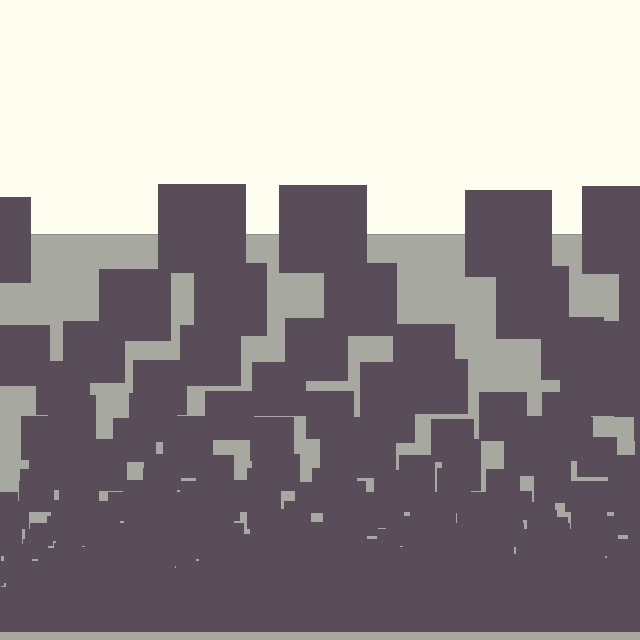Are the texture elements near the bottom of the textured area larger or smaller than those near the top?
Smaller. The gradient is inverted — elements near the bottom are smaller and denser.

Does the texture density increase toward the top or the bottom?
Density increases toward the bottom.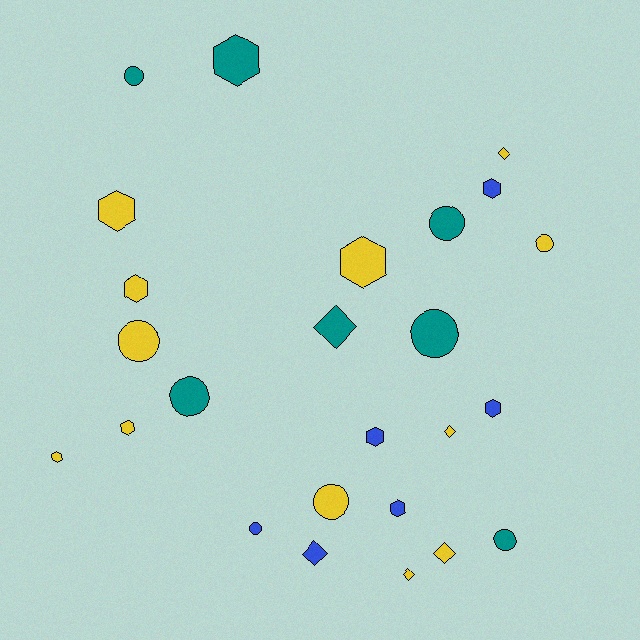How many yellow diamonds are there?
There are 4 yellow diamonds.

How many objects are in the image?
There are 25 objects.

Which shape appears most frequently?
Hexagon, with 10 objects.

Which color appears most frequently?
Yellow, with 12 objects.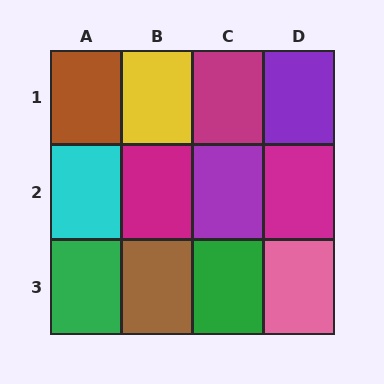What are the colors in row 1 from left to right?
Brown, yellow, magenta, purple.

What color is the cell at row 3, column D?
Pink.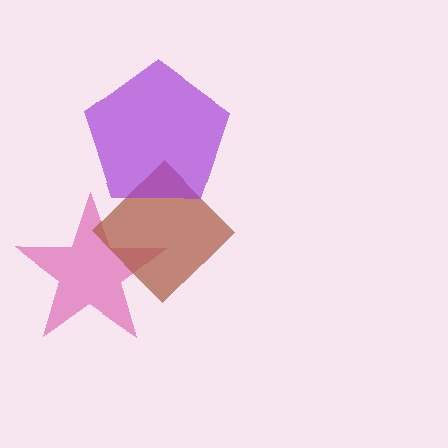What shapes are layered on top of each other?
The layered shapes are: a magenta star, a brown diamond, a purple pentagon.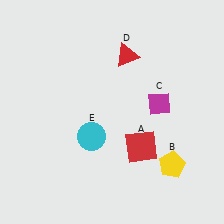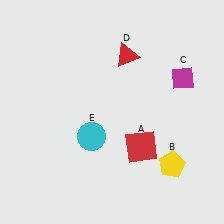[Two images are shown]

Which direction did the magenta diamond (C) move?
The magenta diamond (C) moved up.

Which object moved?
The magenta diamond (C) moved up.